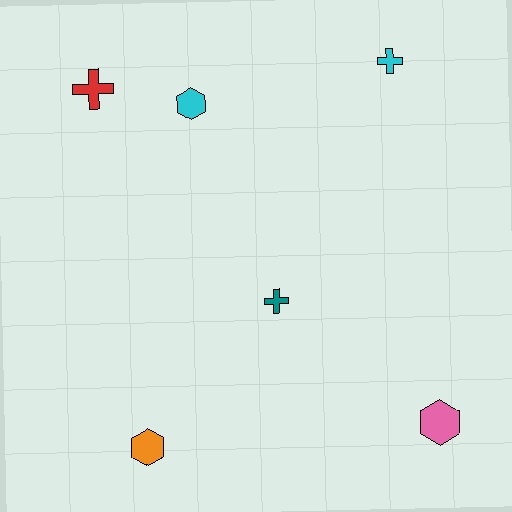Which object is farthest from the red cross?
The pink hexagon is farthest from the red cross.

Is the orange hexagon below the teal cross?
Yes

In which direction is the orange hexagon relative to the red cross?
The orange hexagon is below the red cross.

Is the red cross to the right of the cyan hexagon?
No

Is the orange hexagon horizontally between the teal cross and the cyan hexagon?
No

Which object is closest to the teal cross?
The orange hexagon is closest to the teal cross.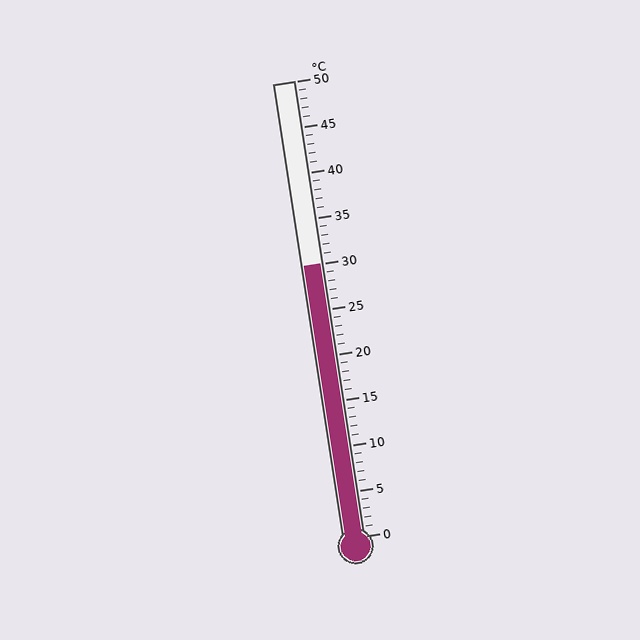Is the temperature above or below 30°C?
The temperature is at 30°C.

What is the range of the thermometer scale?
The thermometer scale ranges from 0°C to 50°C.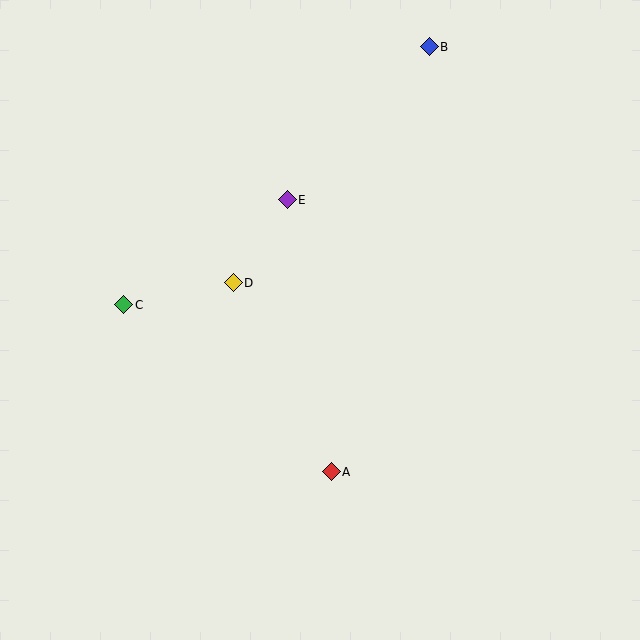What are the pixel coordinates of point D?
Point D is at (233, 283).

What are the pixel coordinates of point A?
Point A is at (331, 472).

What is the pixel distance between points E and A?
The distance between E and A is 276 pixels.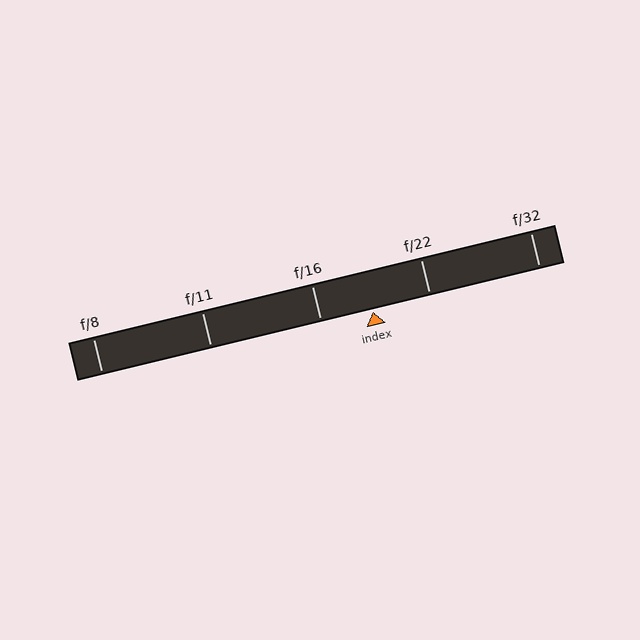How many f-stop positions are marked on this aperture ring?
There are 5 f-stop positions marked.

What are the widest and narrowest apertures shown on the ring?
The widest aperture shown is f/8 and the narrowest is f/32.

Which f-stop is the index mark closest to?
The index mark is closest to f/16.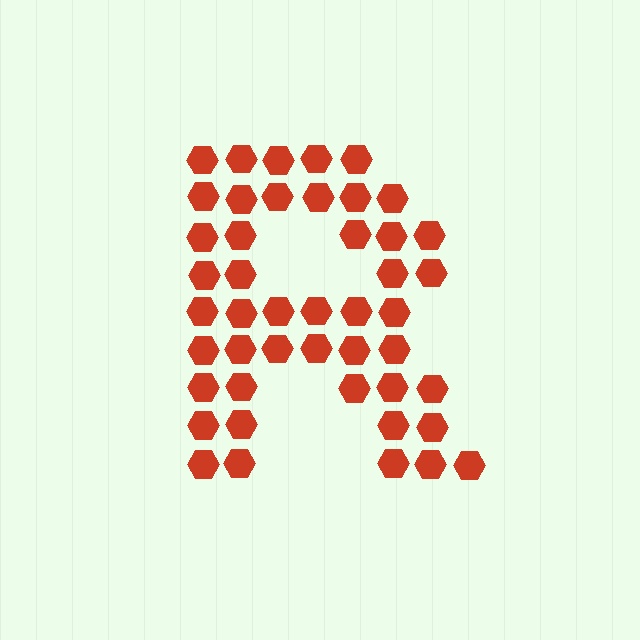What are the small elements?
The small elements are hexagons.